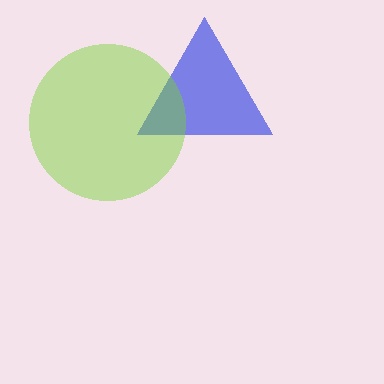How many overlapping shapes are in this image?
There are 2 overlapping shapes in the image.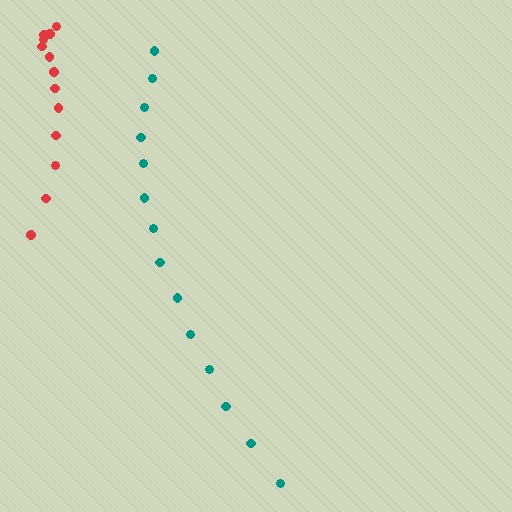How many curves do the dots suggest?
There are 2 distinct paths.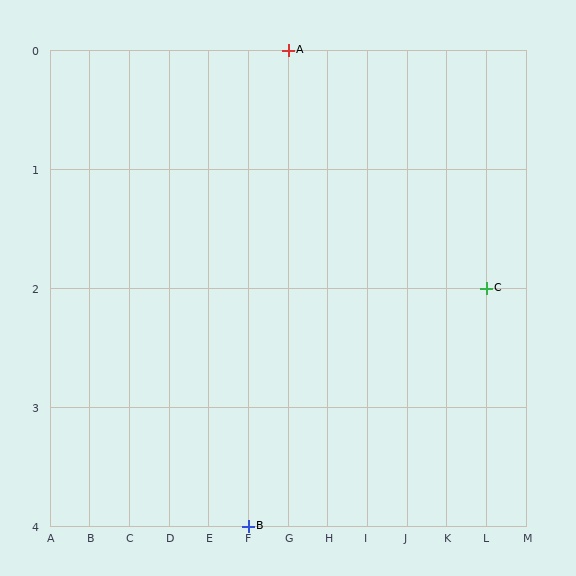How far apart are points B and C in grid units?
Points B and C are 6 columns and 2 rows apart (about 6.3 grid units diagonally).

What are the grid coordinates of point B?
Point B is at grid coordinates (F, 4).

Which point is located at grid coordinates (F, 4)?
Point B is at (F, 4).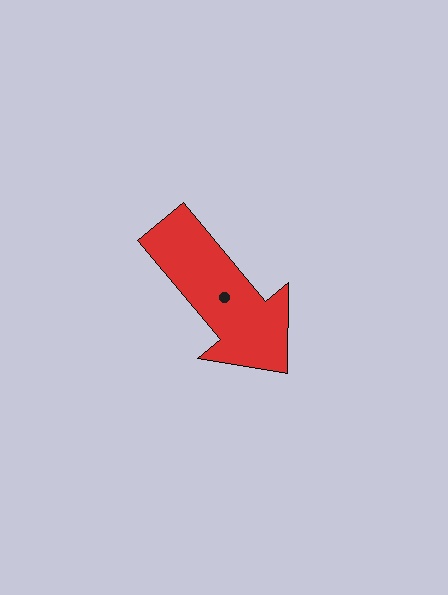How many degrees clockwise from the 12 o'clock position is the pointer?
Approximately 140 degrees.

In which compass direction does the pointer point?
Southeast.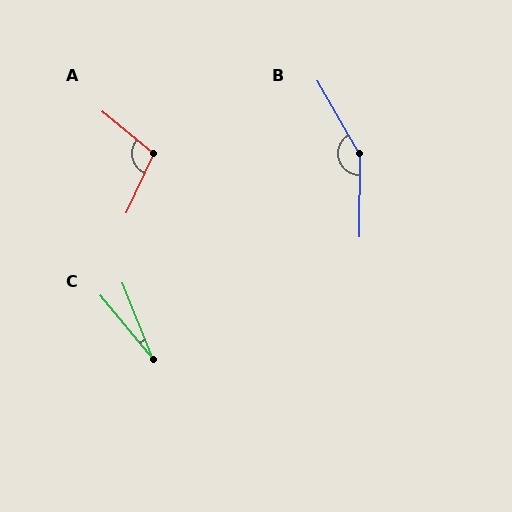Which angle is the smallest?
C, at approximately 18 degrees.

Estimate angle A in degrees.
Approximately 104 degrees.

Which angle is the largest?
B, at approximately 150 degrees.